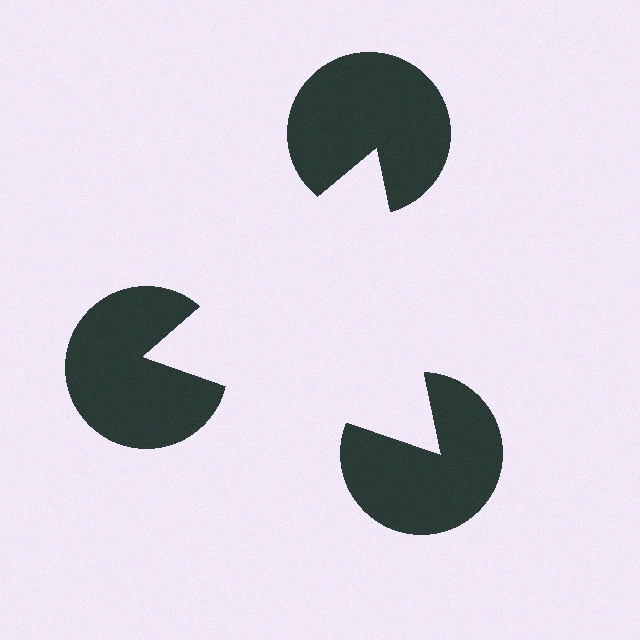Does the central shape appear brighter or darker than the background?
It typically appears slightly brighter than the background, even though no actual brightness change is drawn.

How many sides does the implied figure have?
3 sides.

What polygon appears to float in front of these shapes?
An illusory triangle — its edges are inferred from the aligned wedge cuts in the pac-man discs, not physically drawn.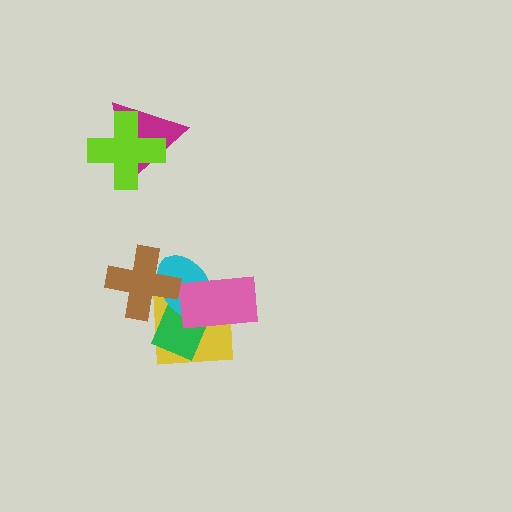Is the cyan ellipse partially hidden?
Yes, it is partially covered by another shape.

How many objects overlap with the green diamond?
3 objects overlap with the green diamond.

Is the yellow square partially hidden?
Yes, it is partially covered by another shape.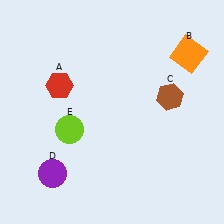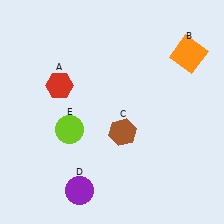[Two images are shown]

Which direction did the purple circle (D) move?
The purple circle (D) moved right.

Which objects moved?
The objects that moved are: the brown hexagon (C), the purple circle (D).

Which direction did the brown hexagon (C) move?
The brown hexagon (C) moved left.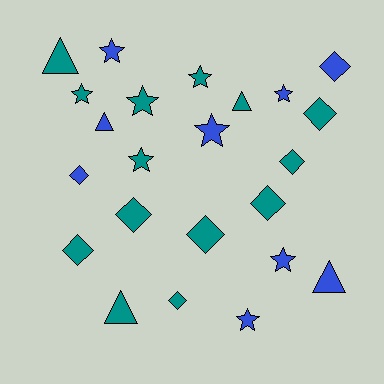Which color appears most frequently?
Teal, with 14 objects.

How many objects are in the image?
There are 23 objects.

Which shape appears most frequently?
Star, with 9 objects.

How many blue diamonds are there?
There are 2 blue diamonds.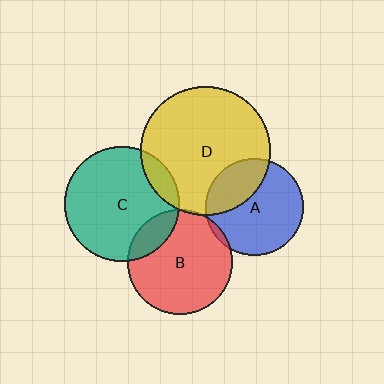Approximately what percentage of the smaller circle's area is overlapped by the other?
Approximately 10%.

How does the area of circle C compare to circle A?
Approximately 1.4 times.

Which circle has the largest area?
Circle D (yellow).